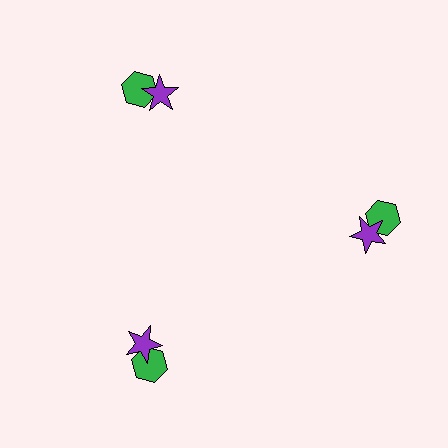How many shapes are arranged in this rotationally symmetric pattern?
There are 6 shapes, arranged in 3 groups of 2.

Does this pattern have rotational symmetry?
Yes, this pattern has 3-fold rotational symmetry. It looks the same after rotating 120 degrees around the center.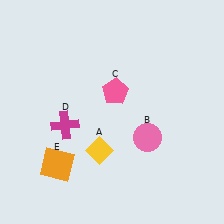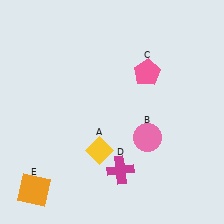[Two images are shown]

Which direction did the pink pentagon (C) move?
The pink pentagon (C) moved right.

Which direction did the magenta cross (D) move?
The magenta cross (D) moved right.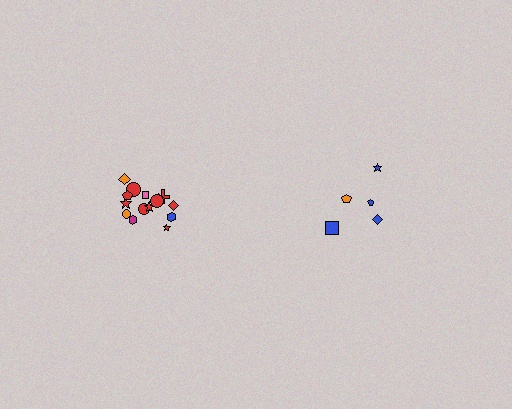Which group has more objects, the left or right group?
The left group.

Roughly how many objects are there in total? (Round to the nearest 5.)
Roughly 20 objects in total.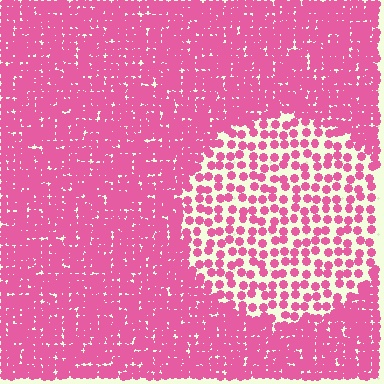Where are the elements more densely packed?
The elements are more densely packed outside the circle boundary.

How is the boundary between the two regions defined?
The boundary is defined by a change in element density (approximately 2.3x ratio). All elements are the same color, size, and shape.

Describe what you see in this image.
The image contains small pink elements arranged at two different densities. A circle-shaped region is visible where the elements are less densely packed than the surrounding area.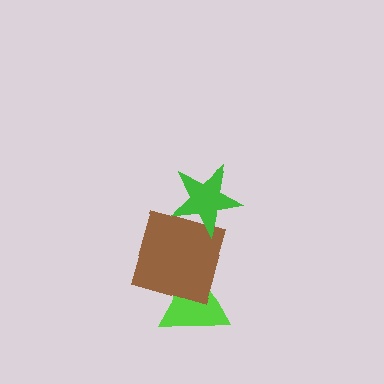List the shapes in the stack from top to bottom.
From top to bottom: the green star, the brown square, the lime triangle.